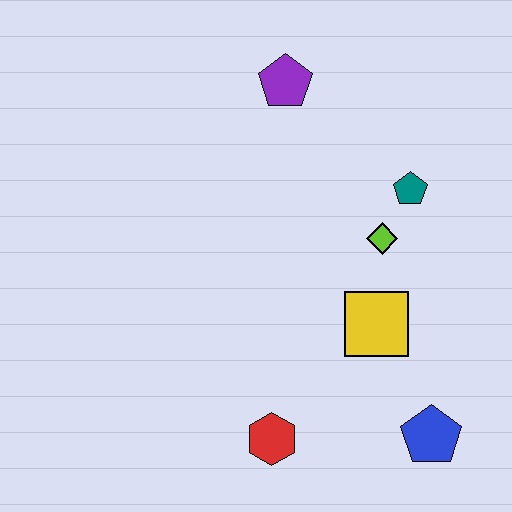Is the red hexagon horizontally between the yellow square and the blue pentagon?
No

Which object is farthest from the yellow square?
The purple pentagon is farthest from the yellow square.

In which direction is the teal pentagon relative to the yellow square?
The teal pentagon is above the yellow square.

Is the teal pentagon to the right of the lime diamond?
Yes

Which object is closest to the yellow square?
The lime diamond is closest to the yellow square.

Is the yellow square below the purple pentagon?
Yes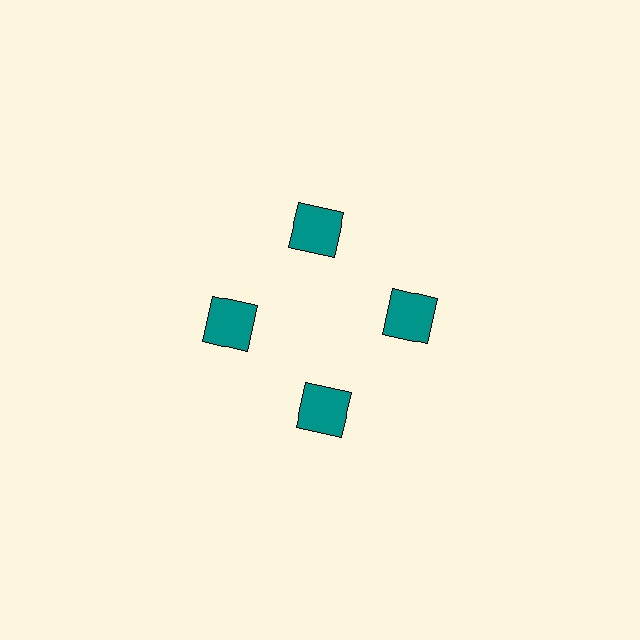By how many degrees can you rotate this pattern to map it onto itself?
The pattern maps onto itself every 90 degrees of rotation.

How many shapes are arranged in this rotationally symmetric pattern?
There are 4 shapes, arranged in 4 groups of 1.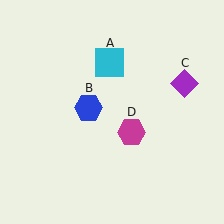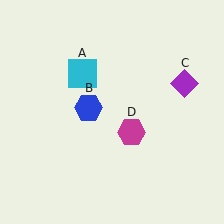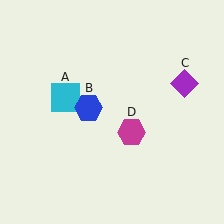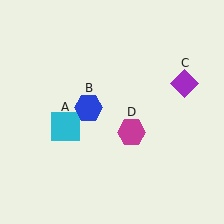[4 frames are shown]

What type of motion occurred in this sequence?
The cyan square (object A) rotated counterclockwise around the center of the scene.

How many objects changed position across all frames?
1 object changed position: cyan square (object A).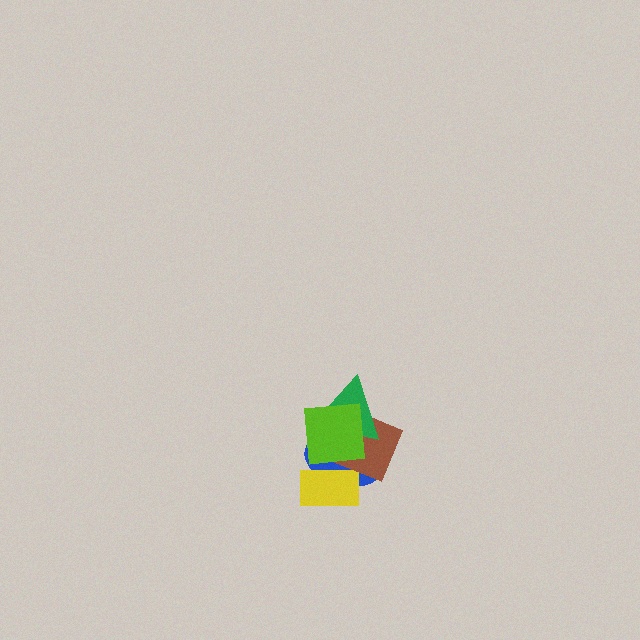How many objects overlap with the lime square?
4 objects overlap with the lime square.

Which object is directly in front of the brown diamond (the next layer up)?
The green triangle is directly in front of the brown diamond.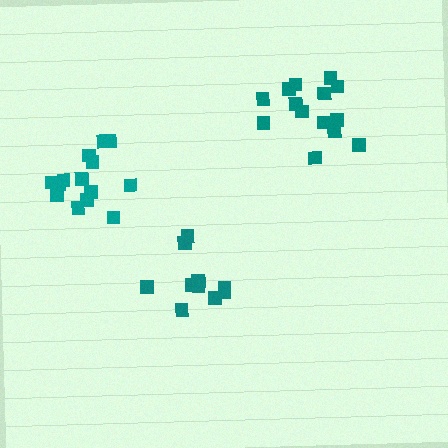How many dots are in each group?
Group 1: 10 dots, Group 2: 14 dots, Group 3: 14 dots (38 total).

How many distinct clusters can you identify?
There are 3 distinct clusters.